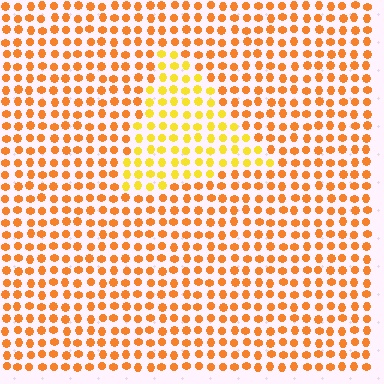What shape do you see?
I see a triangle.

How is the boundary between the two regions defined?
The boundary is defined purely by a slight shift in hue (about 29 degrees). Spacing, size, and orientation are identical on both sides.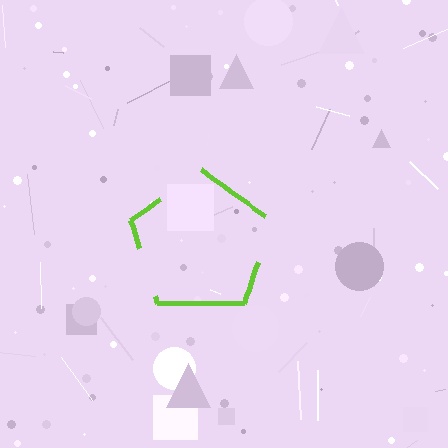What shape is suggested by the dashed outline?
The dashed outline suggests a pentagon.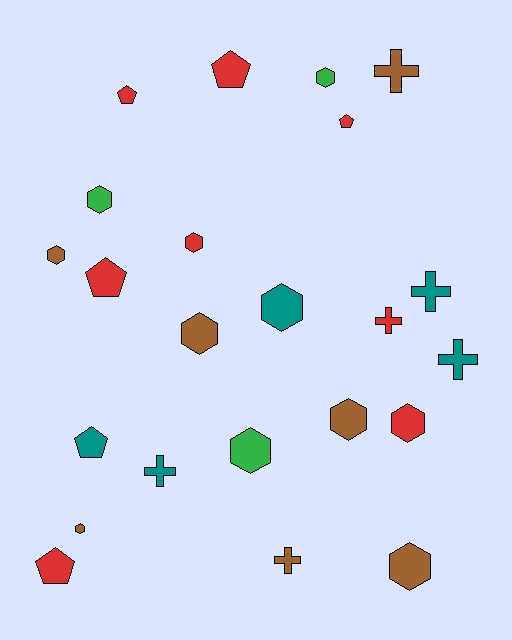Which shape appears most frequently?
Hexagon, with 11 objects.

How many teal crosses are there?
There are 3 teal crosses.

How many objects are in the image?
There are 23 objects.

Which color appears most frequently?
Red, with 8 objects.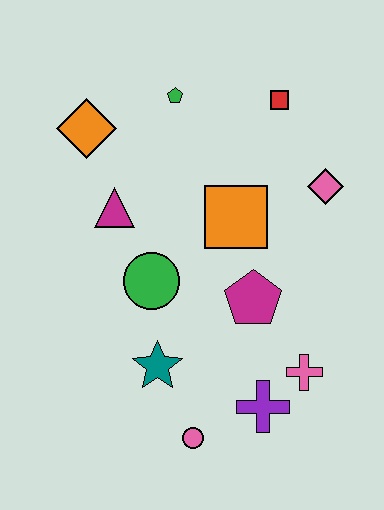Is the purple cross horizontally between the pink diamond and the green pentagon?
Yes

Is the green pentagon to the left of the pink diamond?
Yes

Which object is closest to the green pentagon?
The orange diamond is closest to the green pentagon.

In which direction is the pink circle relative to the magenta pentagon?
The pink circle is below the magenta pentagon.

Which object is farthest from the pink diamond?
The pink circle is farthest from the pink diamond.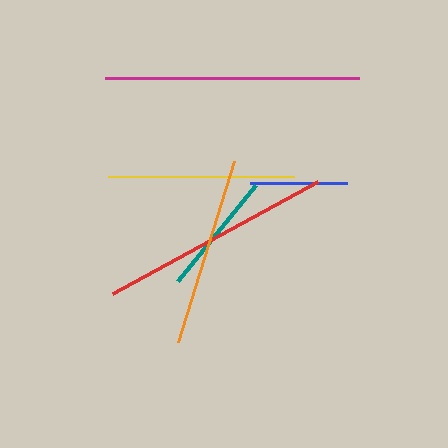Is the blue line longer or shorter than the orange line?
The orange line is longer than the blue line.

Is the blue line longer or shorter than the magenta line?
The magenta line is longer than the blue line.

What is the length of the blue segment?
The blue segment is approximately 97 pixels long.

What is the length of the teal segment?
The teal segment is approximately 124 pixels long.